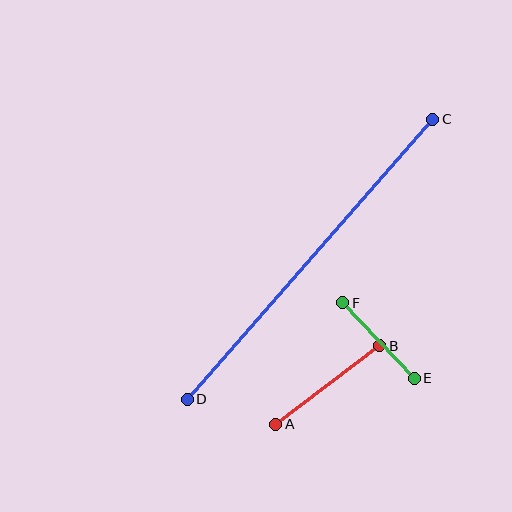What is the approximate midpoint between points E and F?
The midpoint is at approximately (379, 341) pixels.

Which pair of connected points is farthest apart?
Points C and D are farthest apart.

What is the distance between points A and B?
The distance is approximately 130 pixels.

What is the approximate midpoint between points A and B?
The midpoint is at approximately (328, 385) pixels.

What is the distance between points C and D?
The distance is approximately 372 pixels.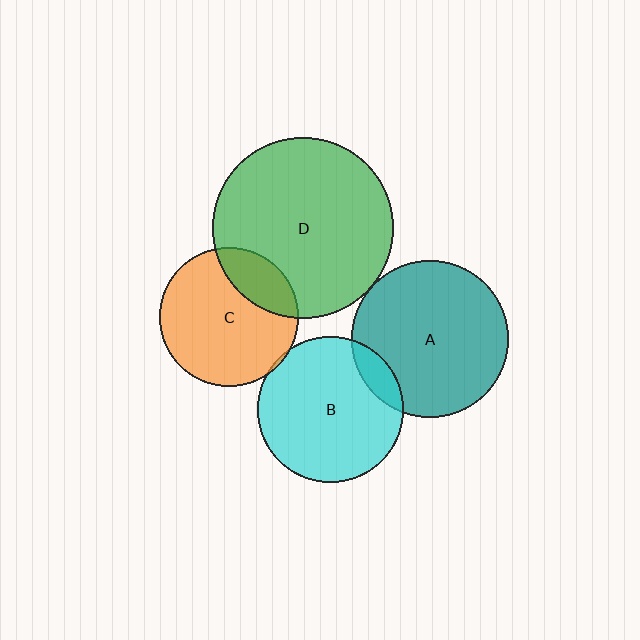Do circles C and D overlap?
Yes.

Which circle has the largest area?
Circle D (green).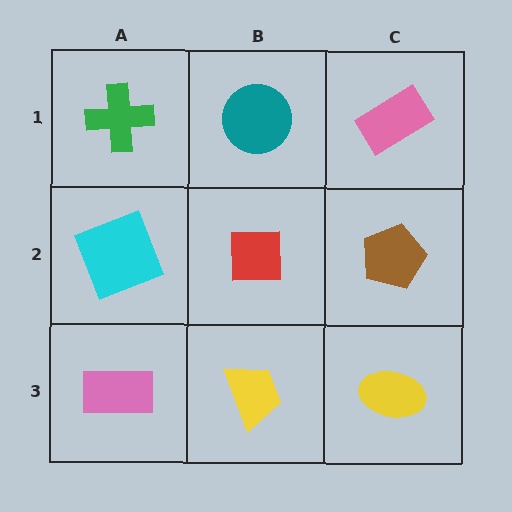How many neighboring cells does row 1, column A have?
2.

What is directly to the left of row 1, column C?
A teal circle.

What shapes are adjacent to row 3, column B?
A red square (row 2, column B), a pink rectangle (row 3, column A), a yellow ellipse (row 3, column C).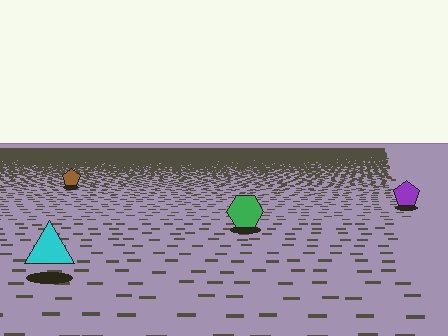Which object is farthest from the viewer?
The brown pentagon is farthest from the viewer. It appears smaller and the ground texture around it is denser.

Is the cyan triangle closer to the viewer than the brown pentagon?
Yes. The cyan triangle is closer — you can tell from the texture gradient: the ground texture is coarser near it.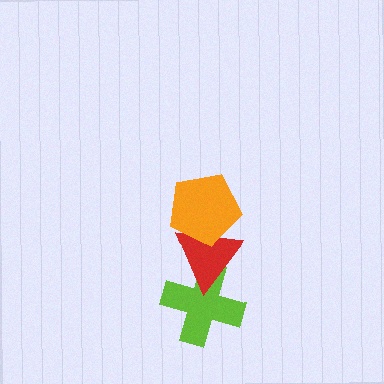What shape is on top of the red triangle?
The orange pentagon is on top of the red triangle.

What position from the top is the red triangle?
The red triangle is 2nd from the top.